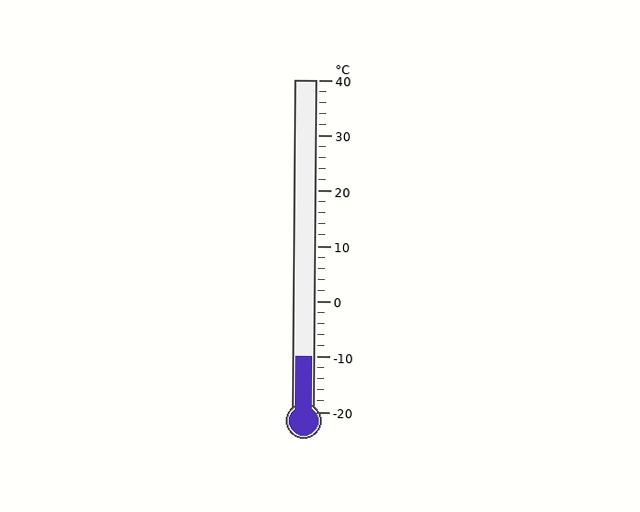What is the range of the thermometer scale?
The thermometer scale ranges from -20°C to 40°C.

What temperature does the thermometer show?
The thermometer shows approximately -10°C.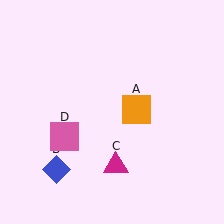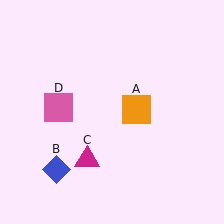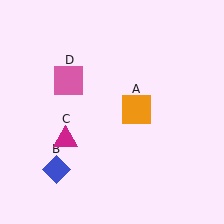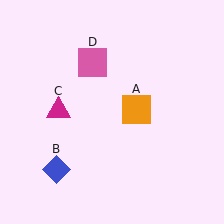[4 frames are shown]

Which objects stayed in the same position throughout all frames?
Orange square (object A) and blue diamond (object B) remained stationary.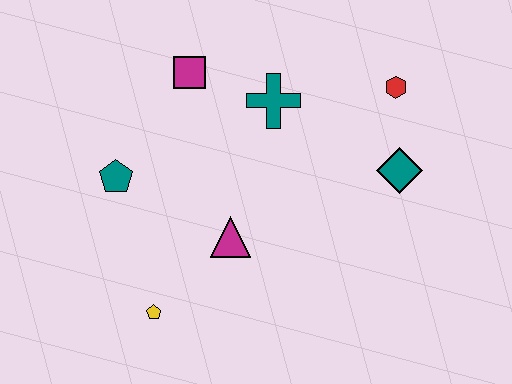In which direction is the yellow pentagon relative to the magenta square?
The yellow pentagon is below the magenta square.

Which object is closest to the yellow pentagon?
The magenta triangle is closest to the yellow pentagon.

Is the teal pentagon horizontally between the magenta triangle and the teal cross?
No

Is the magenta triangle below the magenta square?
Yes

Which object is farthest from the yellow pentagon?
The red hexagon is farthest from the yellow pentagon.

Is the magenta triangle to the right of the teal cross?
No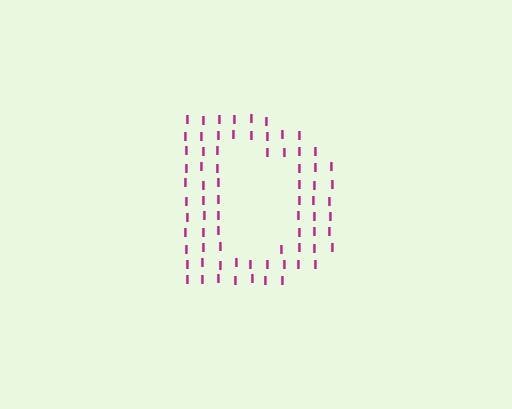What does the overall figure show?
The overall figure shows the letter D.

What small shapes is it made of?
It is made of small letter I's.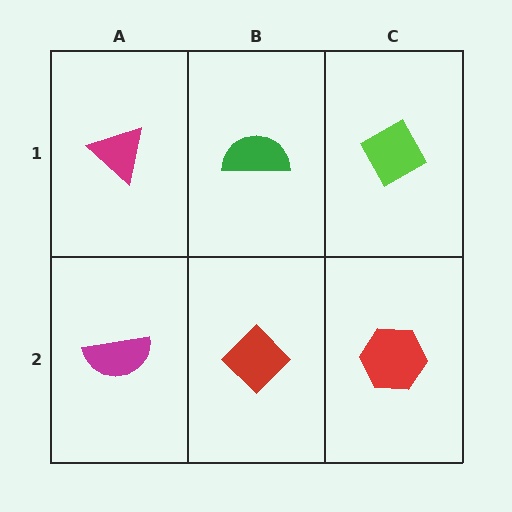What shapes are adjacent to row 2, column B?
A green semicircle (row 1, column B), a magenta semicircle (row 2, column A), a red hexagon (row 2, column C).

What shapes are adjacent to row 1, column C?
A red hexagon (row 2, column C), a green semicircle (row 1, column B).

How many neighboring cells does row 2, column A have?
2.